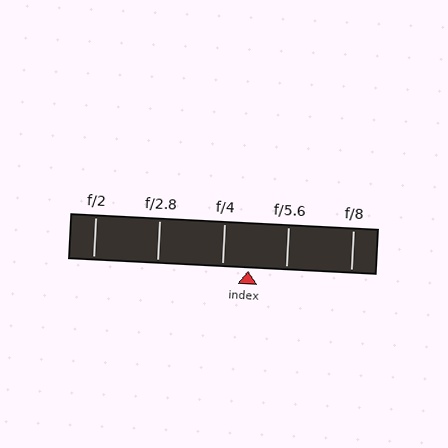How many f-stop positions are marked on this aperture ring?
There are 5 f-stop positions marked.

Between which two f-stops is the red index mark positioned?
The index mark is between f/4 and f/5.6.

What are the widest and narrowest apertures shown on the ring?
The widest aperture shown is f/2 and the narrowest is f/8.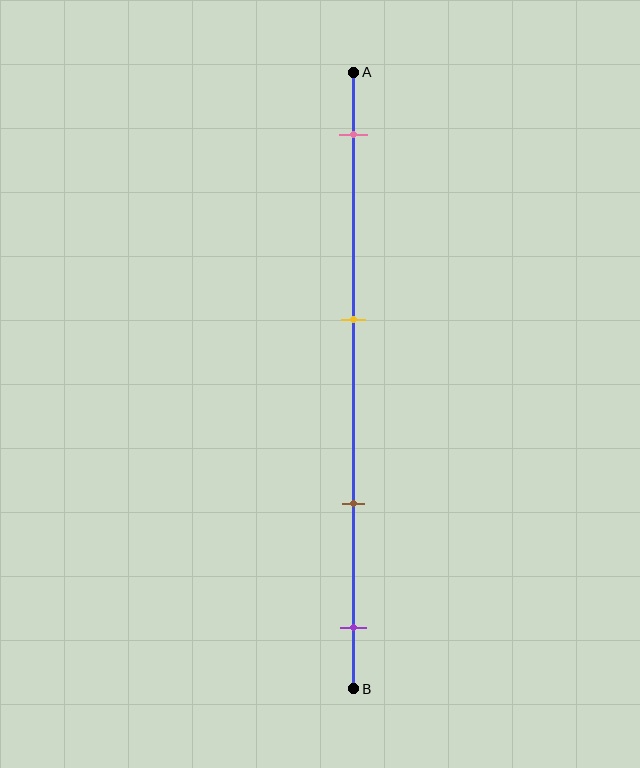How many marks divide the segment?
There are 4 marks dividing the segment.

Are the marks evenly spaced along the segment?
No, the marks are not evenly spaced.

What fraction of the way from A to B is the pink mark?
The pink mark is approximately 10% (0.1) of the way from A to B.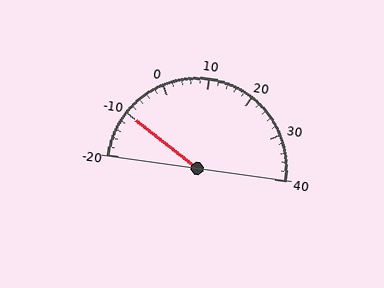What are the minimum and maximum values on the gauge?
The gauge ranges from -20 to 40.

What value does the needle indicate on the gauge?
The needle indicates approximately -10.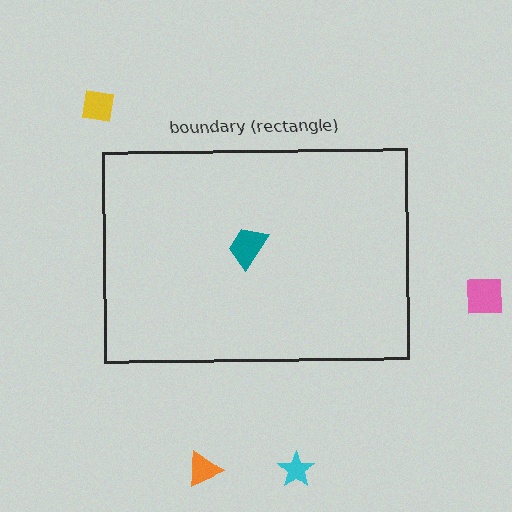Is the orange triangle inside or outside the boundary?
Outside.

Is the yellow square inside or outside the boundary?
Outside.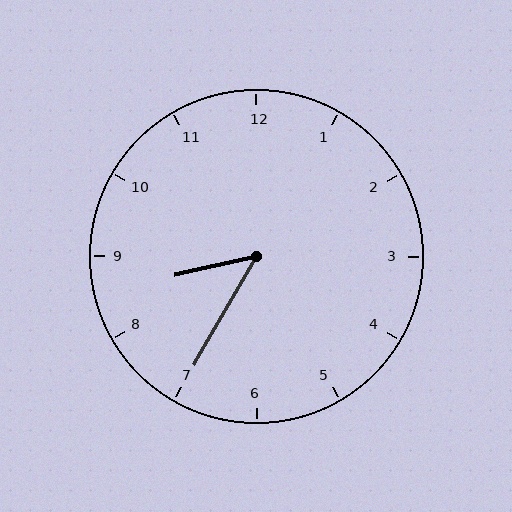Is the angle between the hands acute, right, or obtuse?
It is acute.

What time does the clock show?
8:35.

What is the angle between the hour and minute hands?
Approximately 48 degrees.